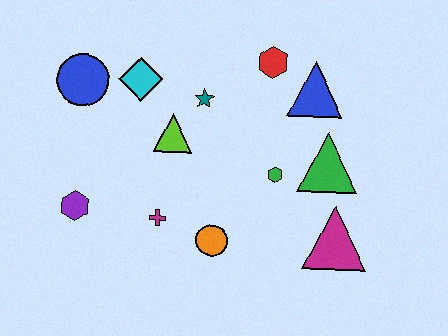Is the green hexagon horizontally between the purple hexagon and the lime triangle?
No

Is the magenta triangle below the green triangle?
Yes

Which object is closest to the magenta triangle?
The green triangle is closest to the magenta triangle.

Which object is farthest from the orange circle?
The blue circle is farthest from the orange circle.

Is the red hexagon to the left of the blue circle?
No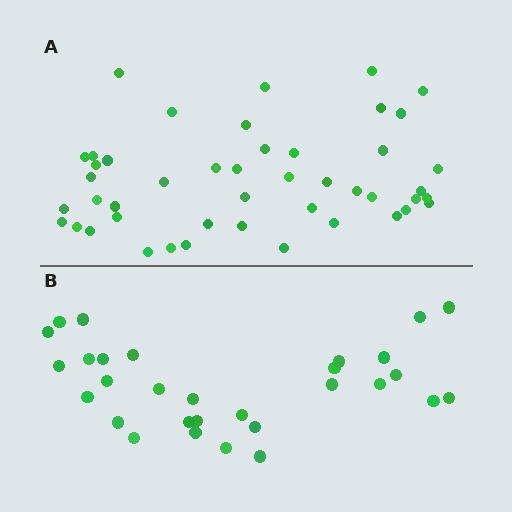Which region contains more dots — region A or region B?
Region A (the top region) has more dots.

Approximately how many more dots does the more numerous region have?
Region A has approximately 15 more dots than region B.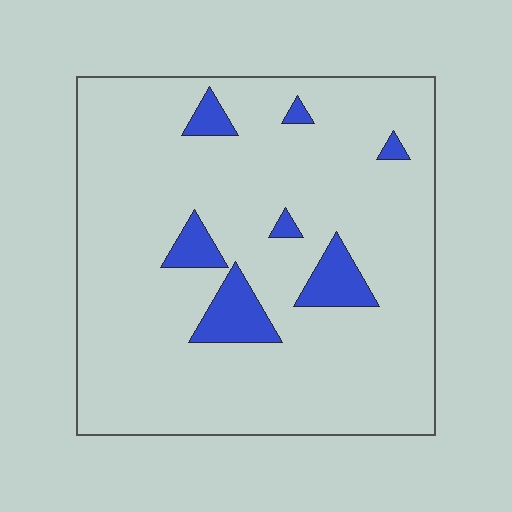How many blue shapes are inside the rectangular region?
7.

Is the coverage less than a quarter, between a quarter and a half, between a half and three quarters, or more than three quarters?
Less than a quarter.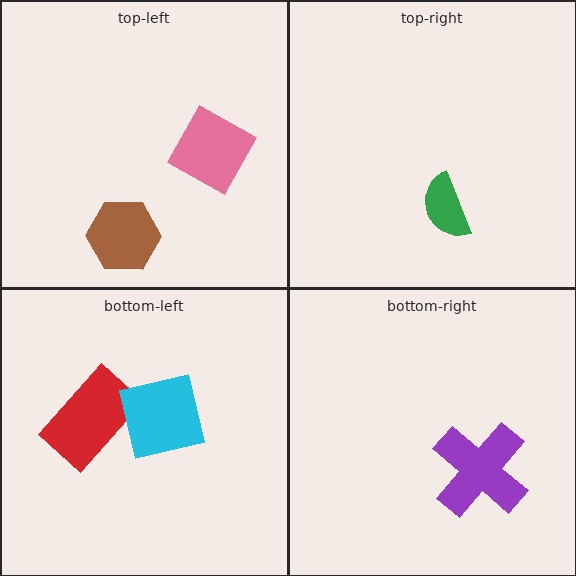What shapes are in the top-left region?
The pink diamond, the brown hexagon.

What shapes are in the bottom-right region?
The purple cross.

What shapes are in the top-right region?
The green semicircle.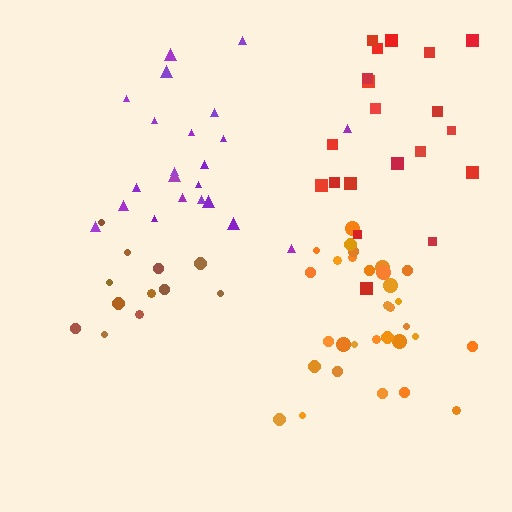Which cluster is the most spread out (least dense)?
Purple.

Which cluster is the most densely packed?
Orange.